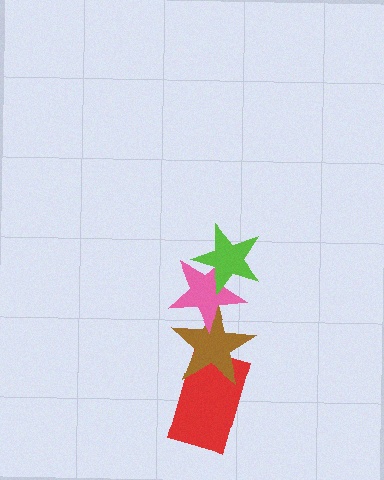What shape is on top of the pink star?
The lime star is on top of the pink star.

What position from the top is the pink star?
The pink star is 2nd from the top.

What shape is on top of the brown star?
The pink star is on top of the brown star.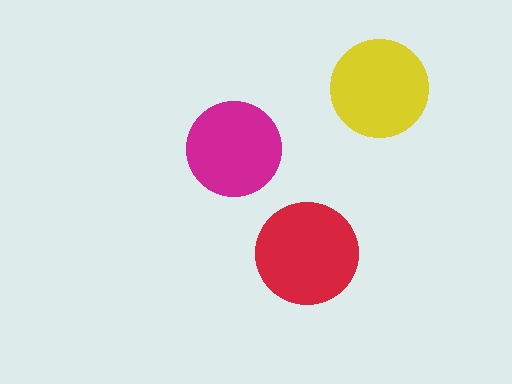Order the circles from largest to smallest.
the red one, the yellow one, the magenta one.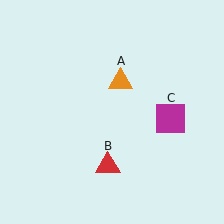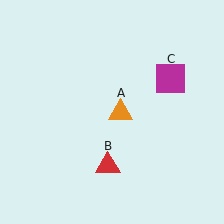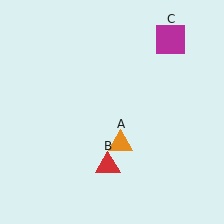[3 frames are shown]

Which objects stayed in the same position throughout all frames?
Red triangle (object B) remained stationary.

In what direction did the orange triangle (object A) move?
The orange triangle (object A) moved down.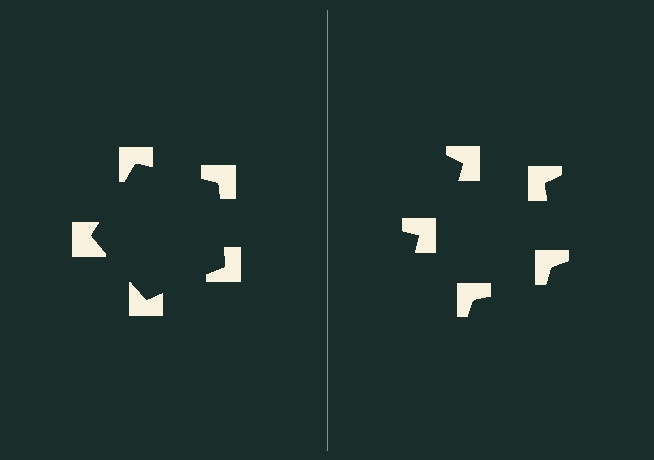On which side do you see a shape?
An illusory pentagon appears on the left side. On the right side the wedge cuts are rotated, so no coherent shape forms.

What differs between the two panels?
The notched squares are positioned identically on both sides; only the wedge orientations differ. On the left they align to a pentagon; on the right they are misaligned.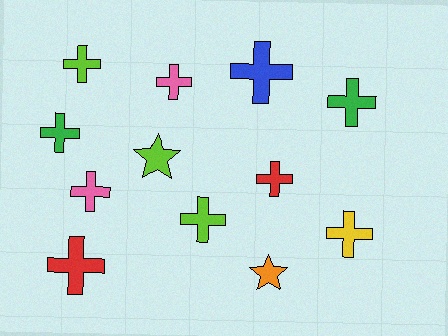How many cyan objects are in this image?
There are no cyan objects.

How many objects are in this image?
There are 12 objects.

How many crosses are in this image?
There are 10 crosses.